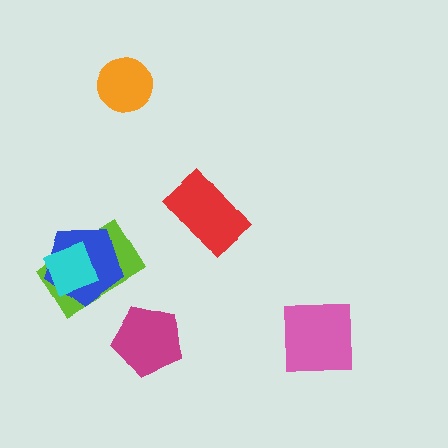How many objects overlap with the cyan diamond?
2 objects overlap with the cyan diamond.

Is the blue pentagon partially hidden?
Yes, it is partially covered by another shape.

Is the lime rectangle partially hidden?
Yes, it is partially covered by another shape.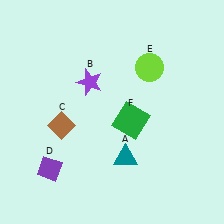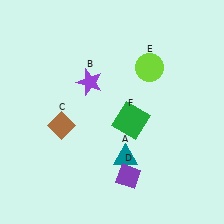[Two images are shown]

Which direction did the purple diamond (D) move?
The purple diamond (D) moved right.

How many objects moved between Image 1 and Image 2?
1 object moved between the two images.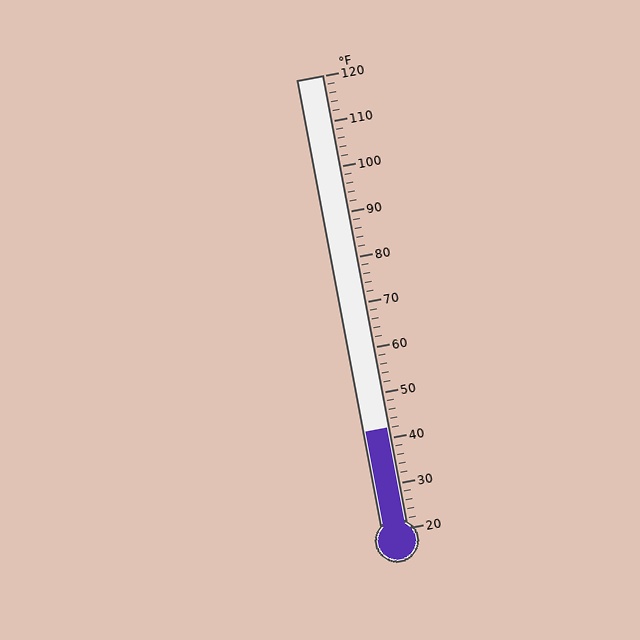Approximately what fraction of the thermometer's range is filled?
The thermometer is filled to approximately 20% of its range.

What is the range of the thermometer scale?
The thermometer scale ranges from 20°F to 120°F.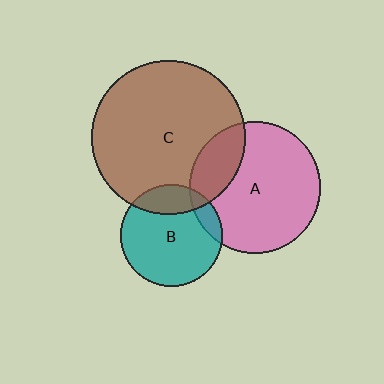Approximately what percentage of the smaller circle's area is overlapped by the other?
Approximately 10%.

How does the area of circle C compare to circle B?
Approximately 2.3 times.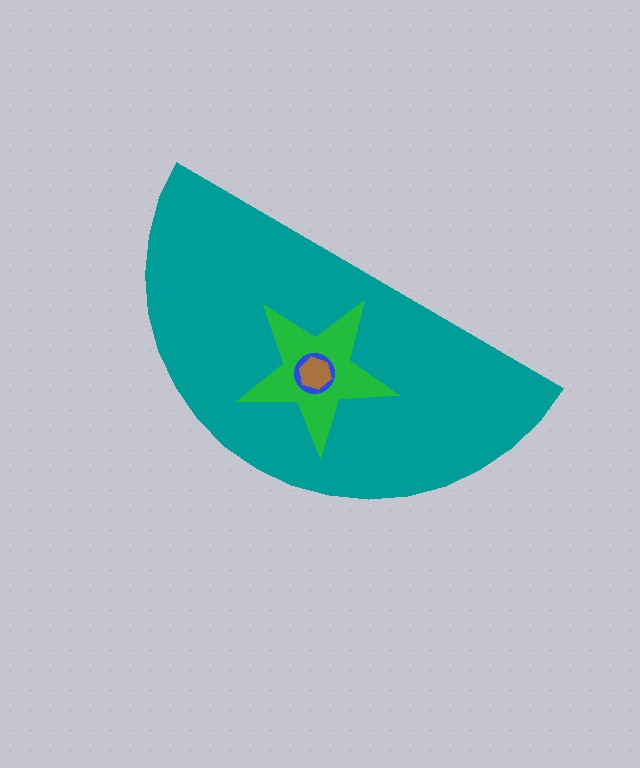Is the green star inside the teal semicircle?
Yes.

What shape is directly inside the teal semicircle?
The green star.